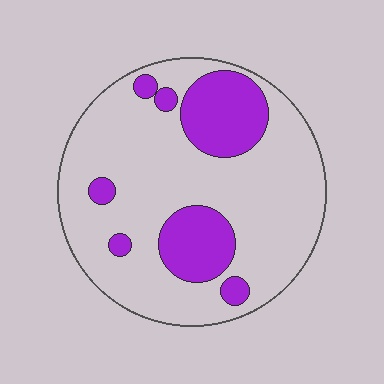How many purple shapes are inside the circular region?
7.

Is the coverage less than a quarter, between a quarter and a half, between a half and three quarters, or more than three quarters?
Less than a quarter.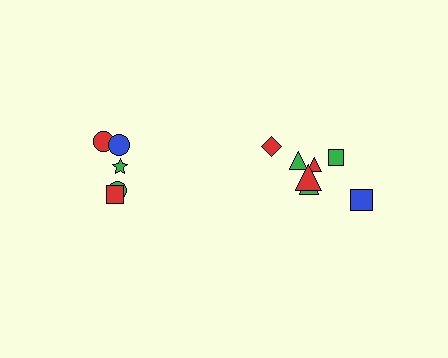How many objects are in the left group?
There are 5 objects.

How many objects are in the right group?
There are 7 objects.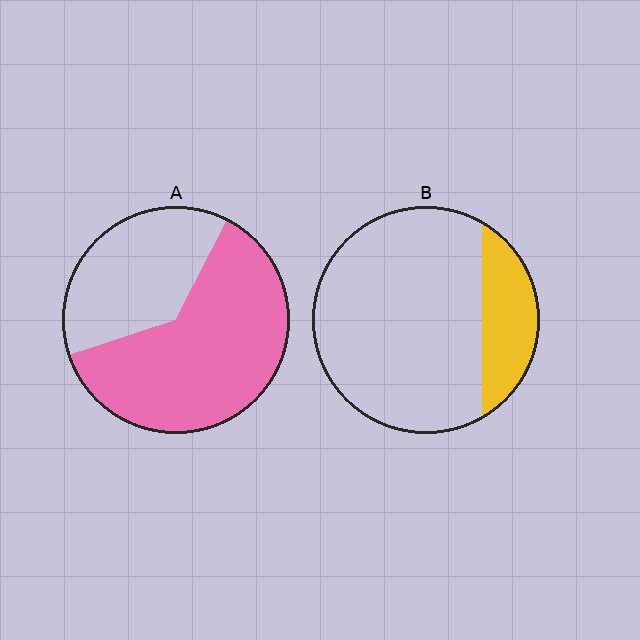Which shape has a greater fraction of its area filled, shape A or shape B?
Shape A.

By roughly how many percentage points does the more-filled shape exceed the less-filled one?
By roughly 45 percentage points (A over B).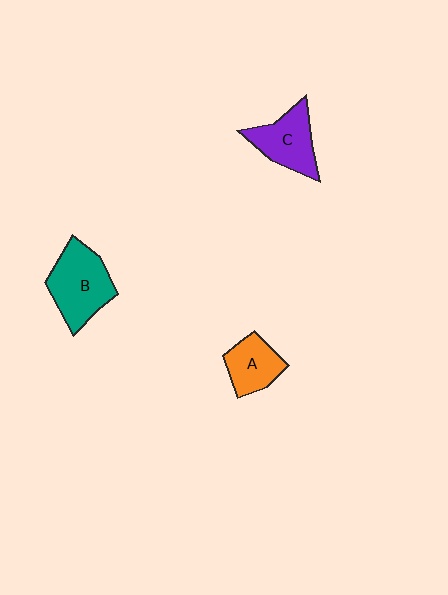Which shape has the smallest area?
Shape A (orange).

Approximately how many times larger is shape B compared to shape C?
Approximately 1.3 times.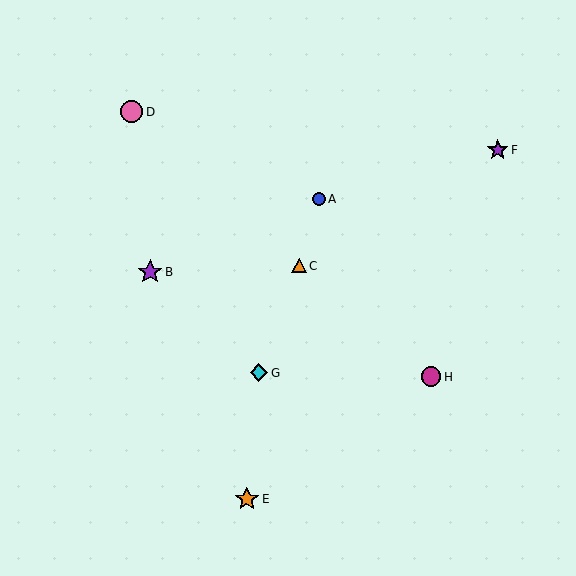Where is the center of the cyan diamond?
The center of the cyan diamond is at (259, 373).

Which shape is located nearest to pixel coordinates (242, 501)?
The orange star (labeled E) at (247, 499) is nearest to that location.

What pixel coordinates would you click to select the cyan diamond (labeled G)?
Click at (259, 373) to select the cyan diamond G.